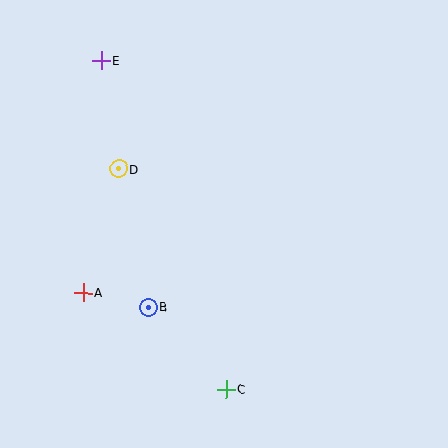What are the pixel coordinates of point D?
Point D is at (119, 169).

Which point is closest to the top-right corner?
Point E is closest to the top-right corner.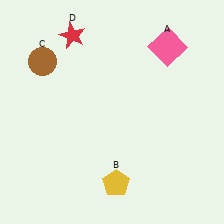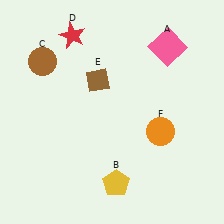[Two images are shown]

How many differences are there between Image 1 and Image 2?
There are 2 differences between the two images.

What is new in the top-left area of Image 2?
A brown diamond (E) was added in the top-left area of Image 2.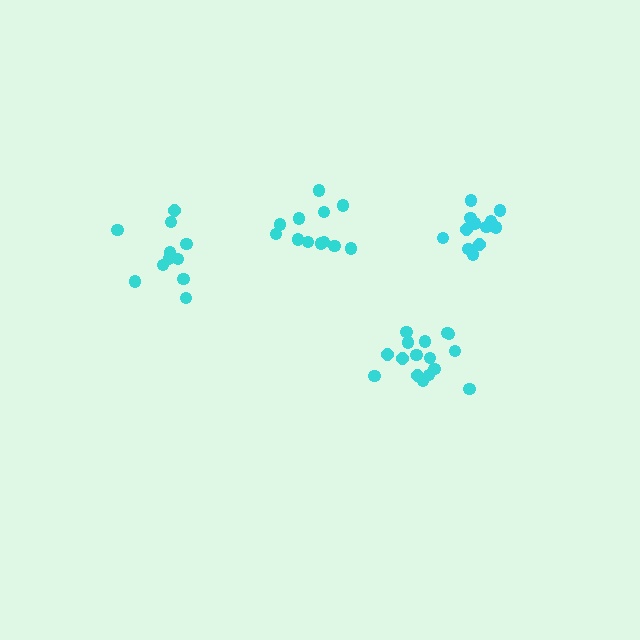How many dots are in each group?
Group 1: 16 dots, Group 2: 11 dots, Group 3: 12 dots, Group 4: 12 dots (51 total).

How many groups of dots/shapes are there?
There are 4 groups.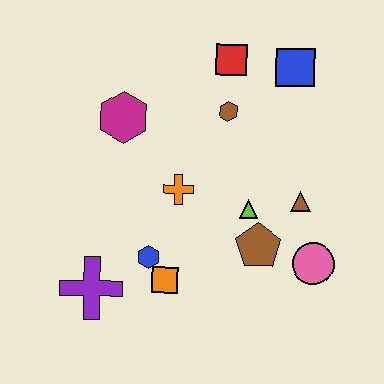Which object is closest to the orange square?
The blue hexagon is closest to the orange square.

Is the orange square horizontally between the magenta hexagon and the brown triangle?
Yes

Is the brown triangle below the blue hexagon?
No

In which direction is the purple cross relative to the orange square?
The purple cross is to the left of the orange square.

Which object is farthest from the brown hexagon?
The purple cross is farthest from the brown hexagon.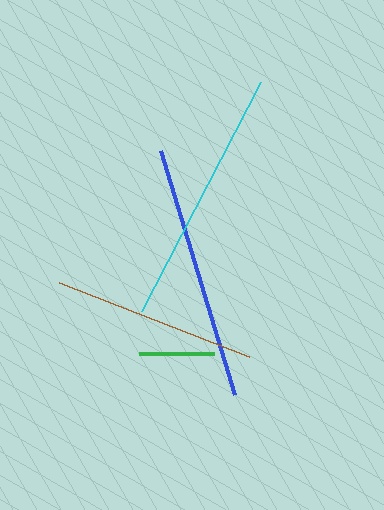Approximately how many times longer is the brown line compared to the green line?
The brown line is approximately 2.7 times the length of the green line.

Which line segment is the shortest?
The green line is the shortest at approximately 75 pixels.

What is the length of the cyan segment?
The cyan segment is approximately 258 pixels long.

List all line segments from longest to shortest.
From longest to shortest: cyan, blue, brown, green.